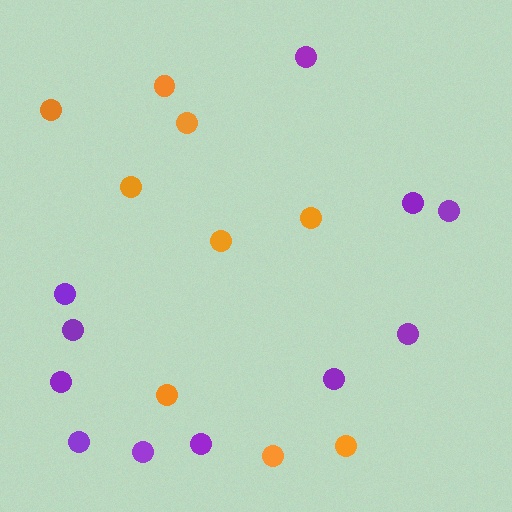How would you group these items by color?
There are 2 groups: one group of orange circles (9) and one group of purple circles (11).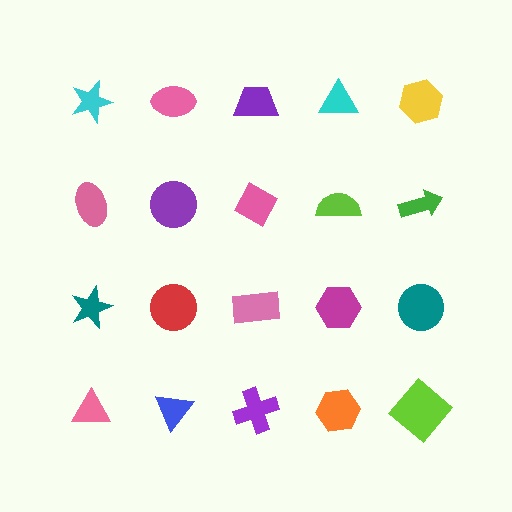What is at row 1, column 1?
A cyan star.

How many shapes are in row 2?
5 shapes.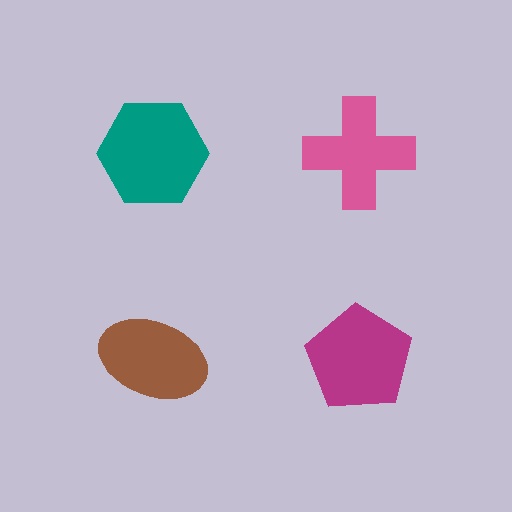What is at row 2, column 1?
A brown ellipse.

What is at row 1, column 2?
A pink cross.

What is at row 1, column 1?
A teal hexagon.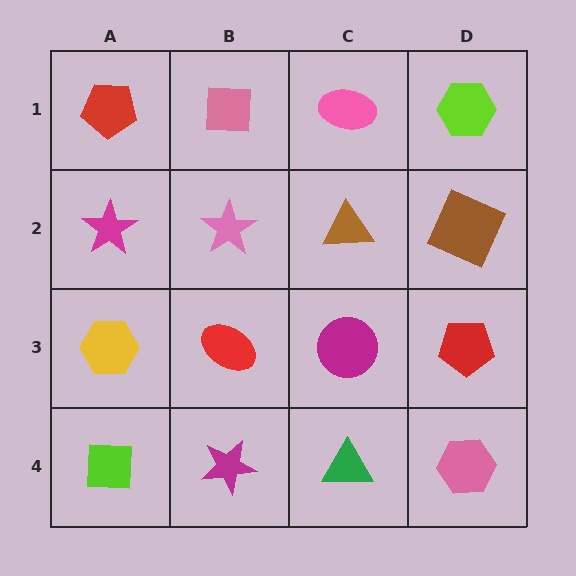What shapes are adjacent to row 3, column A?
A magenta star (row 2, column A), a lime square (row 4, column A), a red ellipse (row 3, column B).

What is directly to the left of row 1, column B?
A red pentagon.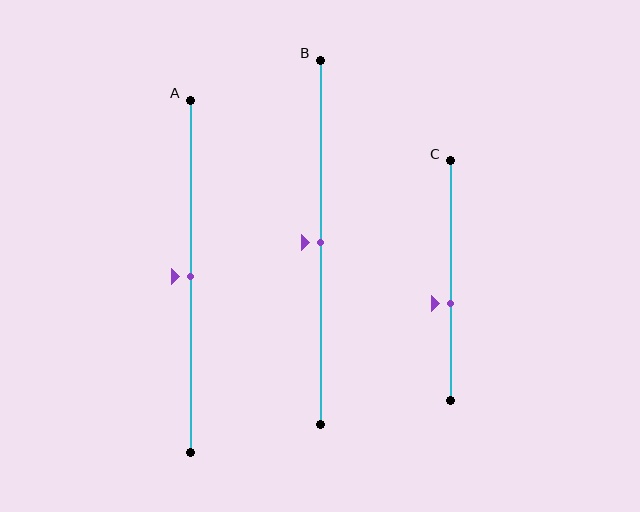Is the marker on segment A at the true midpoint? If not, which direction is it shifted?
Yes, the marker on segment A is at the true midpoint.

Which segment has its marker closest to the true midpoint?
Segment A has its marker closest to the true midpoint.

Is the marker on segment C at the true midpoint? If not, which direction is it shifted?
No, the marker on segment C is shifted downward by about 10% of the segment length.